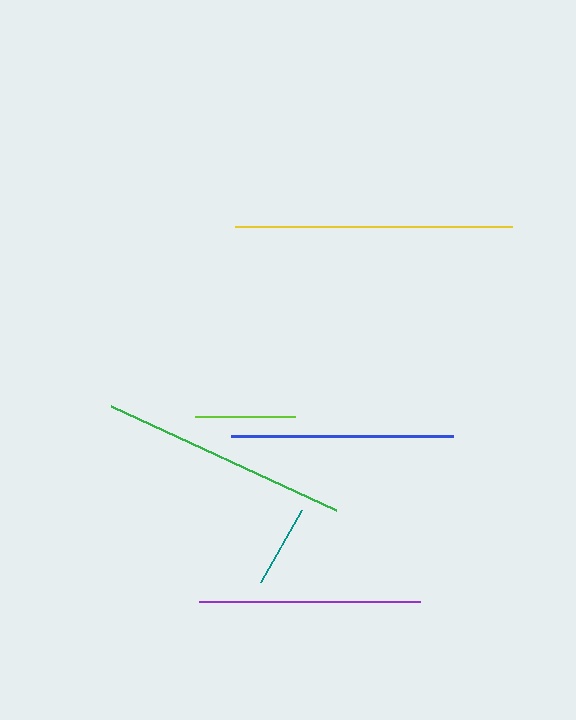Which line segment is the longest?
The yellow line is the longest at approximately 278 pixels.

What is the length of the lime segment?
The lime segment is approximately 100 pixels long.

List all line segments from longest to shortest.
From longest to shortest: yellow, green, blue, purple, lime, teal.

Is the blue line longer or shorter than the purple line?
The blue line is longer than the purple line.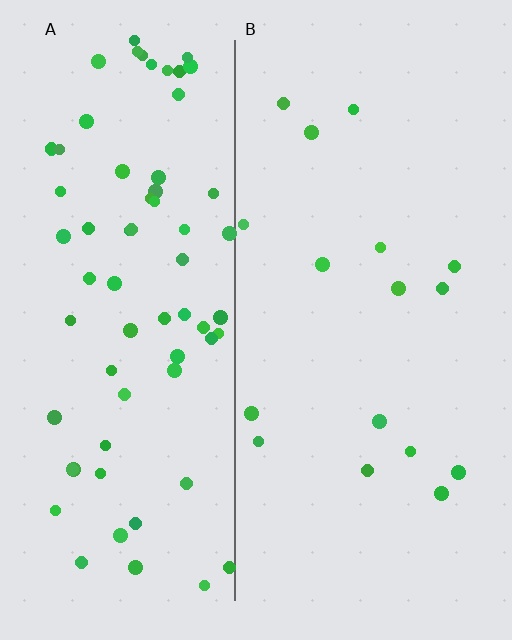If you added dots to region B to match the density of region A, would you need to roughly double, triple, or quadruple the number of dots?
Approximately quadruple.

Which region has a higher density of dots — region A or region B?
A (the left).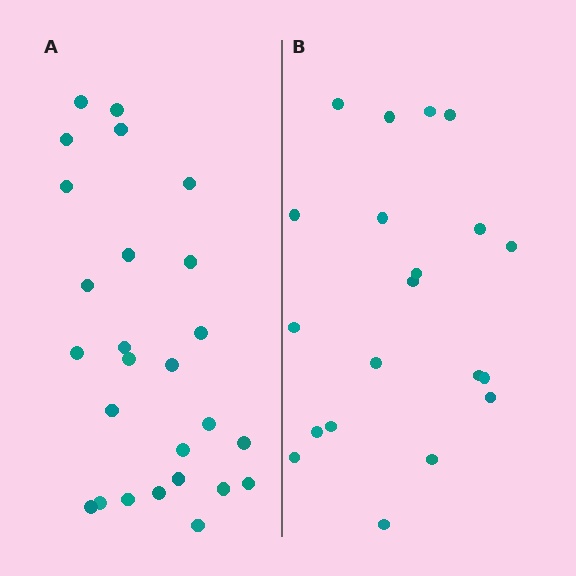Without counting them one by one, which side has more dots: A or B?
Region A (the left region) has more dots.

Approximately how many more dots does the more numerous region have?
Region A has about 6 more dots than region B.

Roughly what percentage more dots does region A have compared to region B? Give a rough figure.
About 30% more.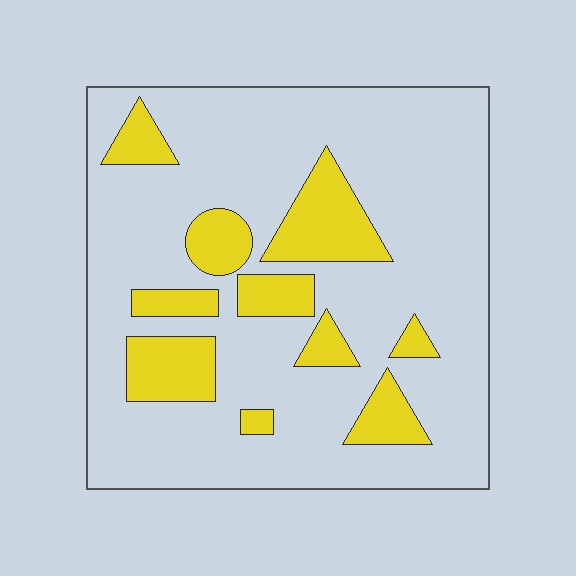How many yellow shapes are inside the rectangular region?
10.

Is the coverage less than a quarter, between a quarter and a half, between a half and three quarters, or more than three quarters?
Less than a quarter.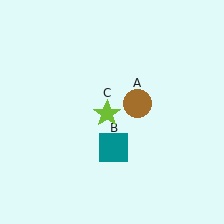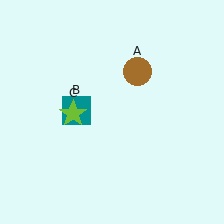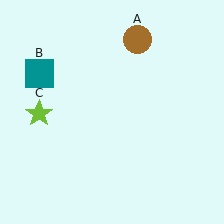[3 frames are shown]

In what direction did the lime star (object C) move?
The lime star (object C) moved left.